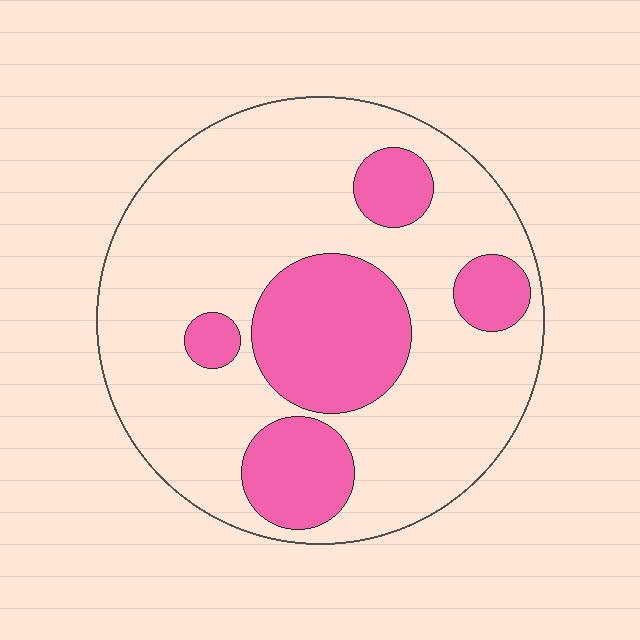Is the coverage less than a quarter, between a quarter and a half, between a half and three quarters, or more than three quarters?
Between a quarter and a half.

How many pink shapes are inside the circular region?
5.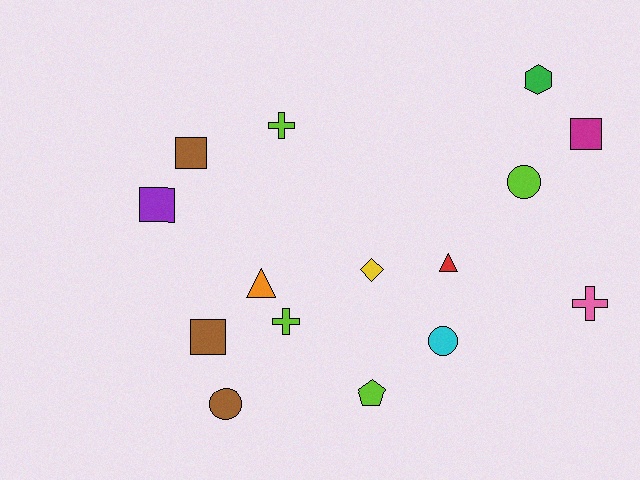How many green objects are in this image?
There is 1 green object.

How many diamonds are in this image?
There is 1 diamond.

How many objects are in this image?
There are 15 objects.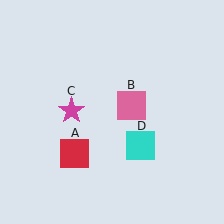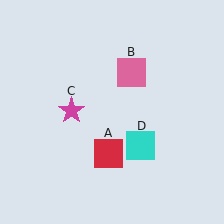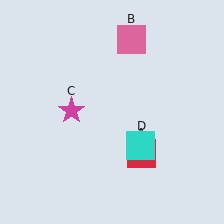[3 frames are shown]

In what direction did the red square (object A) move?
The red square (object A) moved right.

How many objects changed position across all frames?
2 objects changed position: red square (object A), pink square (object B).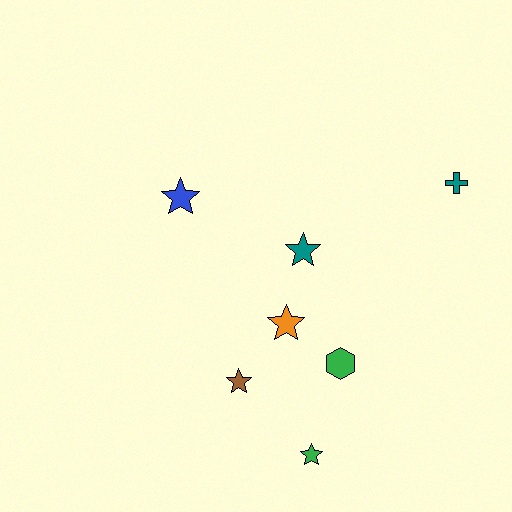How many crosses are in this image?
There is 1 cross.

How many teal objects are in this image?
There are 2 teal objects.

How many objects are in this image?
There are 7 objects.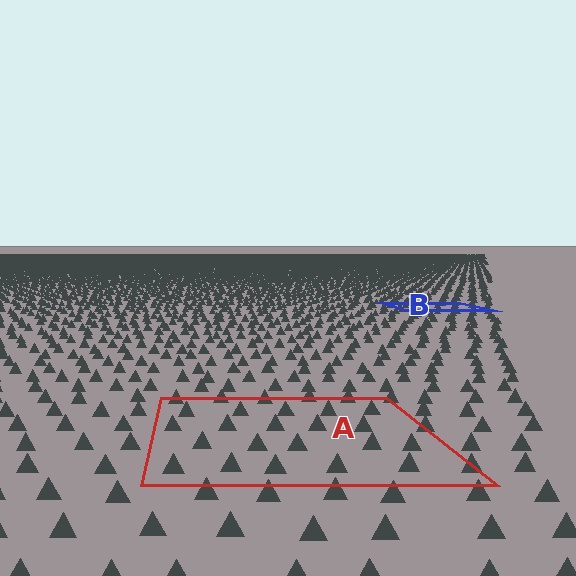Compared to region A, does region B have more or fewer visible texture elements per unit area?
Region B has more texture elements per unit area — they are packed more densely because it is farther away.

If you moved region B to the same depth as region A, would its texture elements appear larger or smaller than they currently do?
They would appear larger. At a closer depth, the same texture elements are projected at a bigger on-screen size.